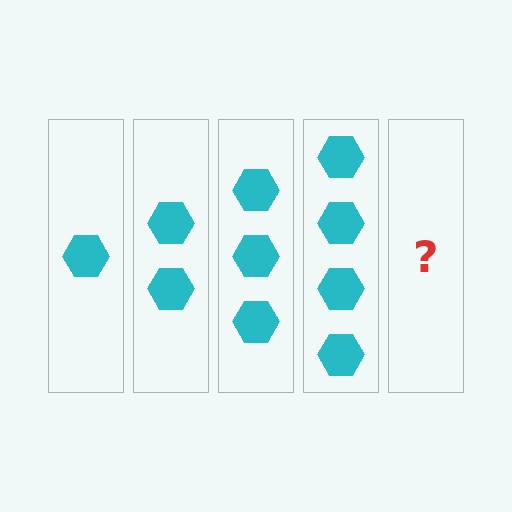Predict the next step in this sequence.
The next step is 5 hexagons.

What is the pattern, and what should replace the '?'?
The pattern is that each step adds one more hexagon. The '?' should be 5 hexagons.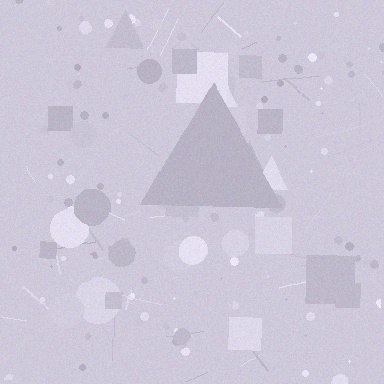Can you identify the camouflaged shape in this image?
The camouflaged shape is a triangle.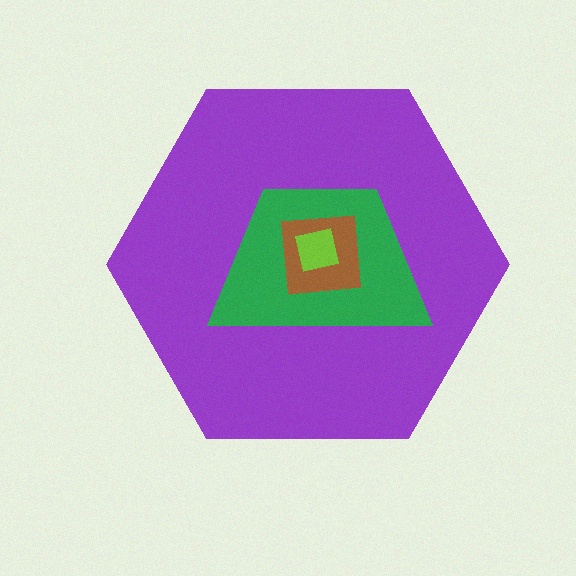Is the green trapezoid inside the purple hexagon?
Yes.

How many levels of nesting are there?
4.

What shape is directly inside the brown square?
The lime square.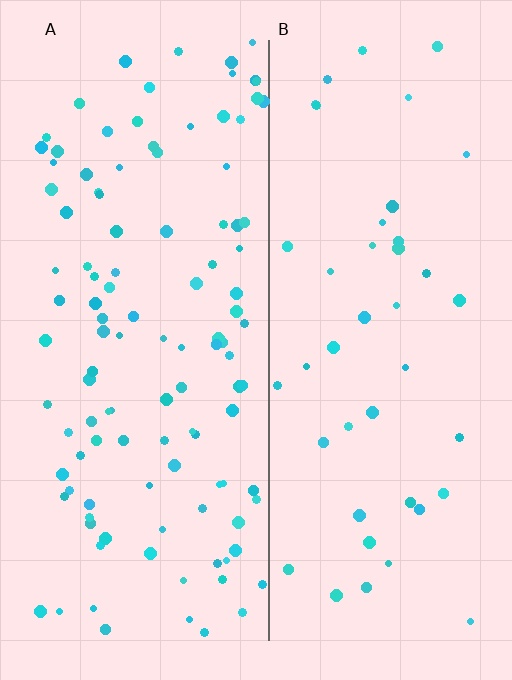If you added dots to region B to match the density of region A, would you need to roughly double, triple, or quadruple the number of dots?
Approximately triple.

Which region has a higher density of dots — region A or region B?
A (the left).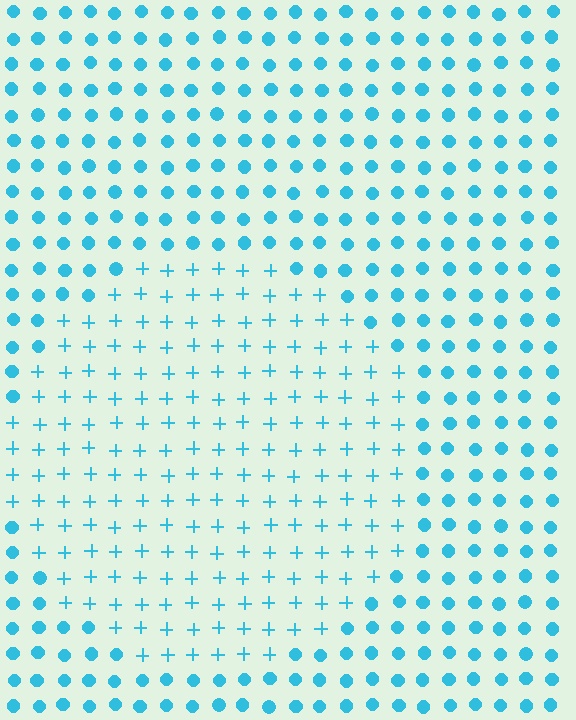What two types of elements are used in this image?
The image uses plus signs inside the circle region and circles outside it.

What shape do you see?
I see a circle.